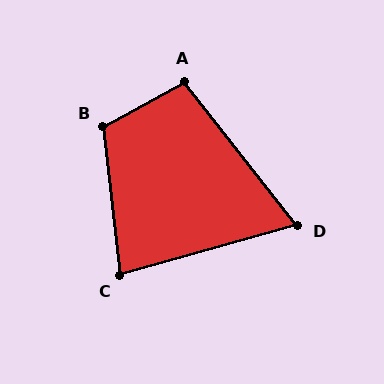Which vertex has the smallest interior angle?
D, at approximately 67 degrees.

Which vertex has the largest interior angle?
B, at approximately 113 degrees.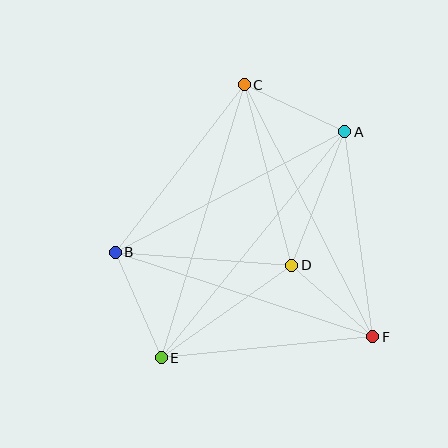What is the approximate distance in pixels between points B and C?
The distance between B and C is approximately 212 pixels.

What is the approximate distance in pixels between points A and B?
The distance between A and B is approximately 259 pixels.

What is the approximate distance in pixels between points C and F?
The distance between C and F is approximately 283 pixels.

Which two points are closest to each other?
Points D and F are closest to each other.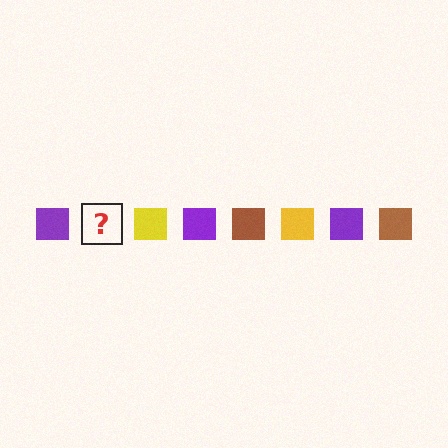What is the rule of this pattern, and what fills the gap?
The rule is that the pattern cycles through purple, brown, yellow squares. The gap should be filled with a brown square.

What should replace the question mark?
The question mark should be replaced with a brown square.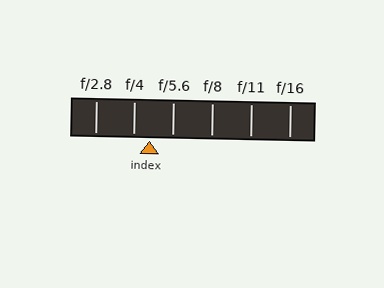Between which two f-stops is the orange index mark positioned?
The index mark is between f/4 and f/5.6.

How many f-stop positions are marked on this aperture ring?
There are 6 f-stop positions marked.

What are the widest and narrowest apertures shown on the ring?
The widest aperture shown is f/2.8 and the narrowest is f/16.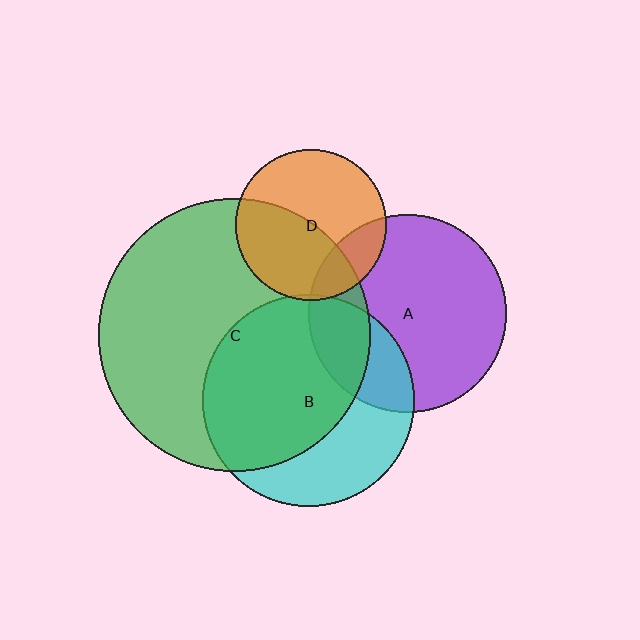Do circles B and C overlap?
Yes.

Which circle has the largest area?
Circle C (green).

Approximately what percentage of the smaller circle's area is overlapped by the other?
Approximately 65%.